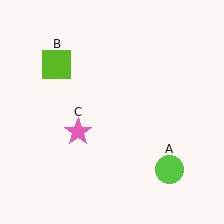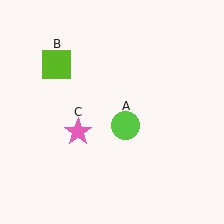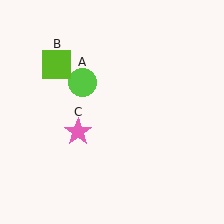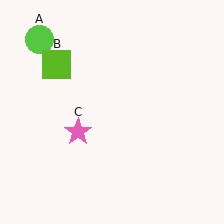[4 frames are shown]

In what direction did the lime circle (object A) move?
The lime circle (object A) moved up and to the left.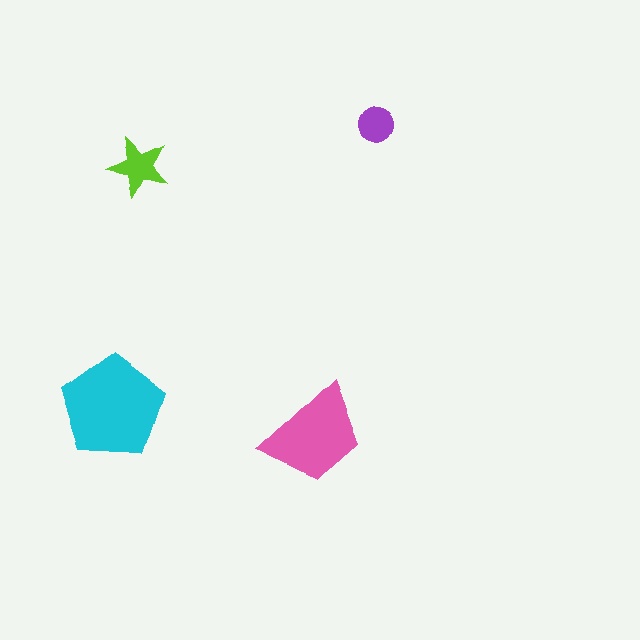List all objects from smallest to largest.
The purple circle, the lime star, the pink trapezoid, the cyan pentagon.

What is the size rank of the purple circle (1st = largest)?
4th.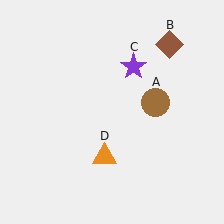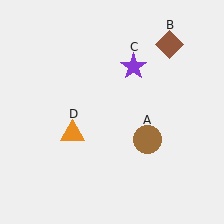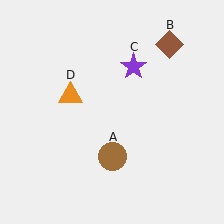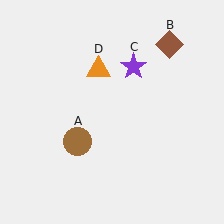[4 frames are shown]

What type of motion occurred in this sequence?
The brown circle (object A), orange triangle (object D) rotated clockwise around the center of the scene.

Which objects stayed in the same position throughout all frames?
Brown diamond (object B) and purple star (object C) remained stationary.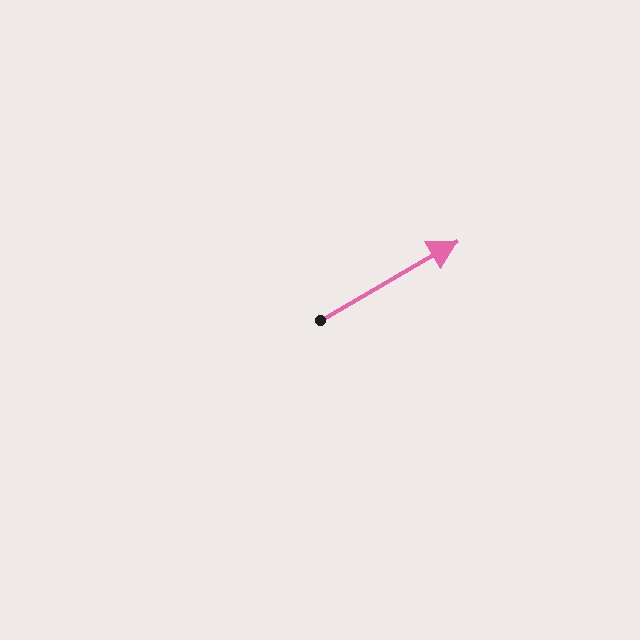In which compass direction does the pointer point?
Northeast.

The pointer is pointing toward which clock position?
Roughly 2 o'clock.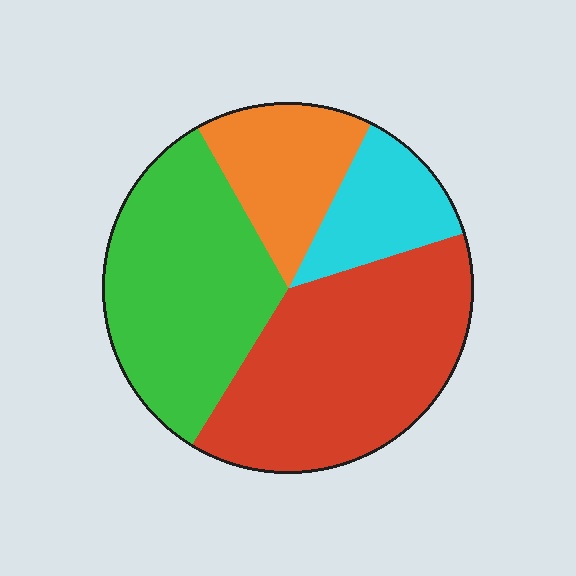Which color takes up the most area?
Red, at roughly 40%.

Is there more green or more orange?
Green.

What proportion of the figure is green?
Green covers around 35% of the figure.